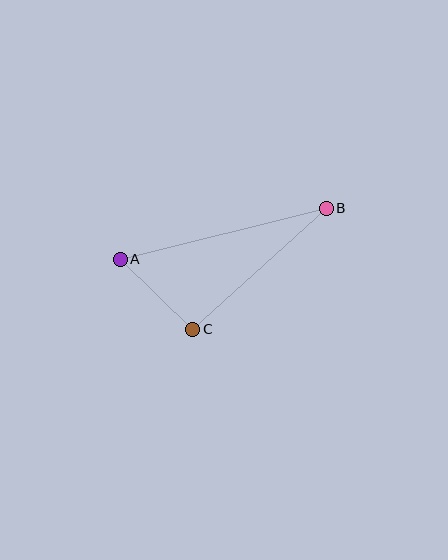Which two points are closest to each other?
Points A and C are closest to each other.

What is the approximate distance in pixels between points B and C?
The distance between B and C is approximately 181 pixels.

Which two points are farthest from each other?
Points A and B are farthest from each other.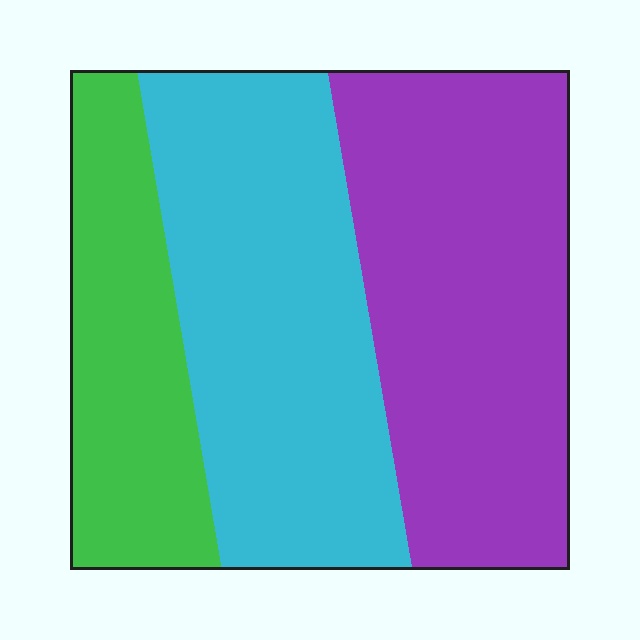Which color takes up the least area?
Green, at roughly 20%.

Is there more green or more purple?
Purple.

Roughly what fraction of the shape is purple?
Purple covers roughly 40% of the shape.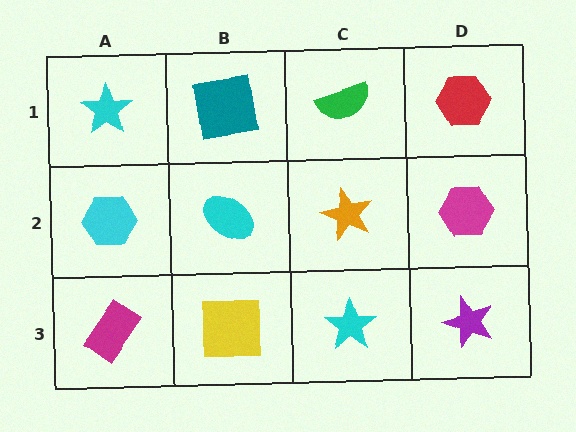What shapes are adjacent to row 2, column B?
A teal square (row 1, column B), a yellow square (row 3, column B), a cyan hexagon (row 2, column A), an orange star (row 2, column C).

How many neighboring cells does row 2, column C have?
4.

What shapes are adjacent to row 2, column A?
A cyan star (row 1, column A), a magenta rectangle (row 3, column A), a cyan ellipse (row 2, column B).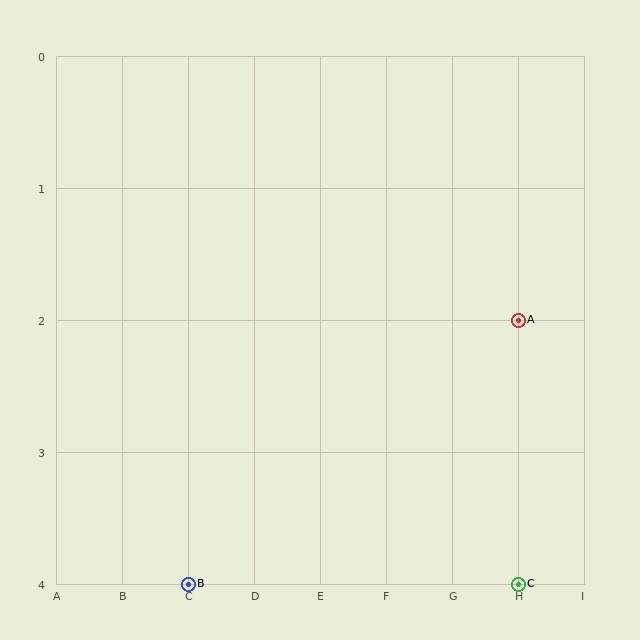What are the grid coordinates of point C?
Point C is at grid coordinates (H, 4).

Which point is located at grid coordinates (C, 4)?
Point B is at (C, 4).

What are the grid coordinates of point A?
Point A is at grid coordinates (H, 2).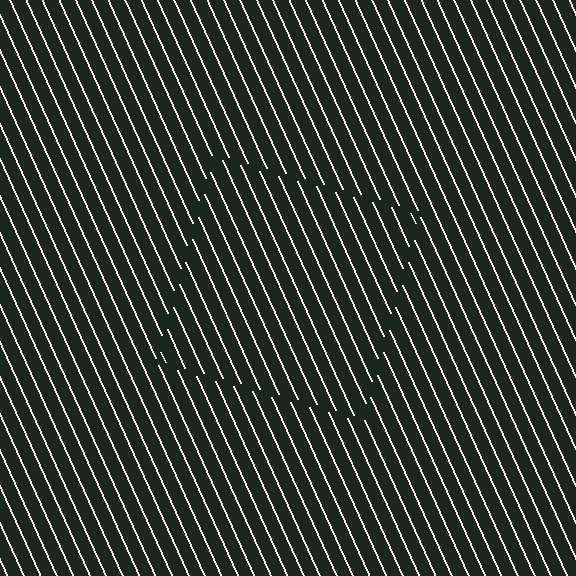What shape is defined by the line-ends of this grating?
An illusory square. The interior of the shape contains the same grating, shifted by half a period — the contour is defined by the phase discontinuity where line-ends from the inner and outer gratings abut.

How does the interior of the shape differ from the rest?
The interior of the shape contains the same grating, shifted by half a period — the contour is defined by the phase discontinuity where line-ends from the inner and outer gratings abut.